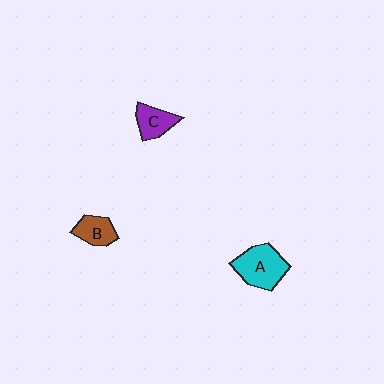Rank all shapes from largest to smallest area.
From largest to smallest: A (cyan), C (purple), B (brown).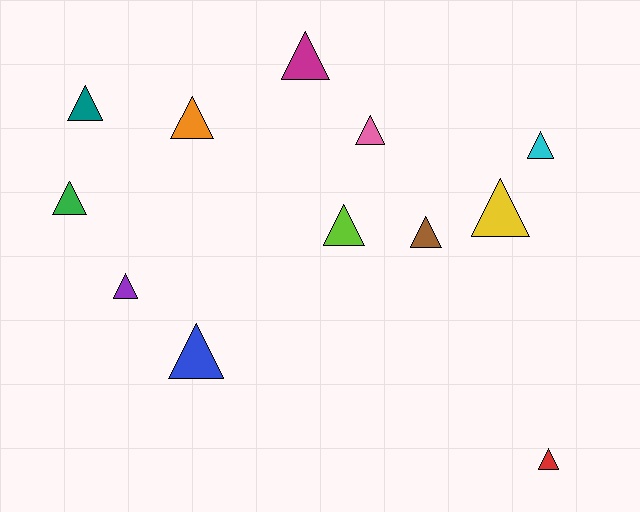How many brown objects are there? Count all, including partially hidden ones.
There is 1 brown object.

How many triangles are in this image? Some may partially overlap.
There are 12 triangles.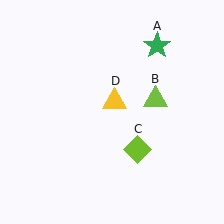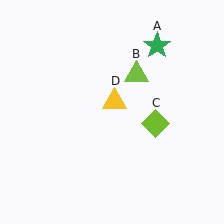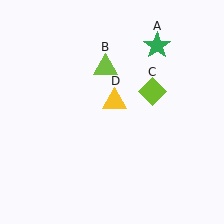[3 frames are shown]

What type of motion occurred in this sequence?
The lime triangle (object B), lime diamond (object C) rotated counterclockwise around the center of the scene.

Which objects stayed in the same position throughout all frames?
Green star (object A) and yellow triangle (object D) remained stationary.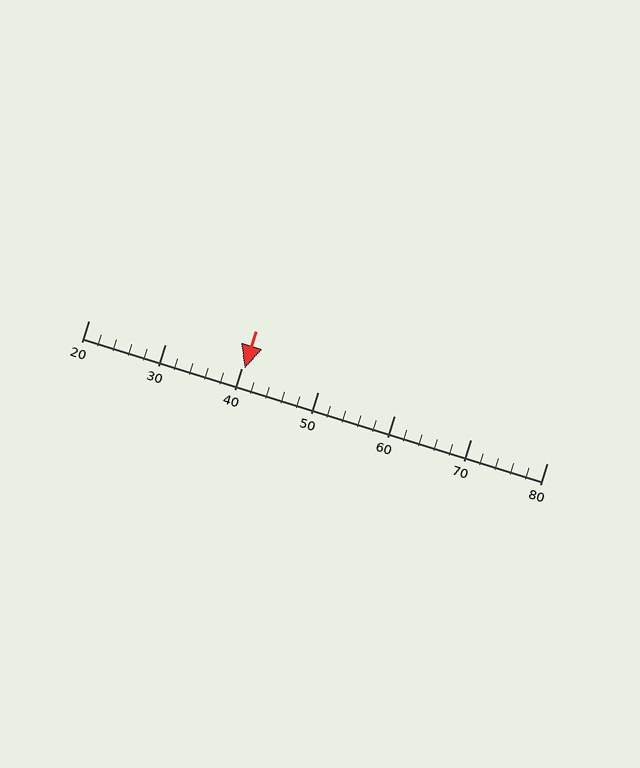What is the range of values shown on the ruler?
The ruler shows values from 20 to 80.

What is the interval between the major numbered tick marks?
The major tick marks are spaced 10 units apart.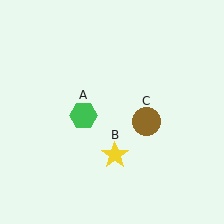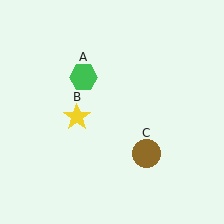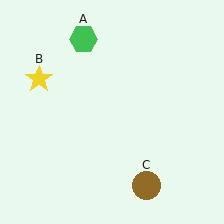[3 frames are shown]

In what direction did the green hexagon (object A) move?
The green hexagon (object A) moved up.